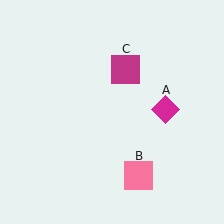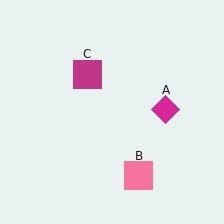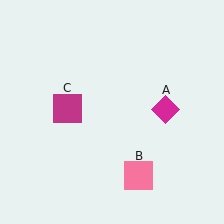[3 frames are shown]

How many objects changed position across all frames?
1 object changed position: magenta square (object C).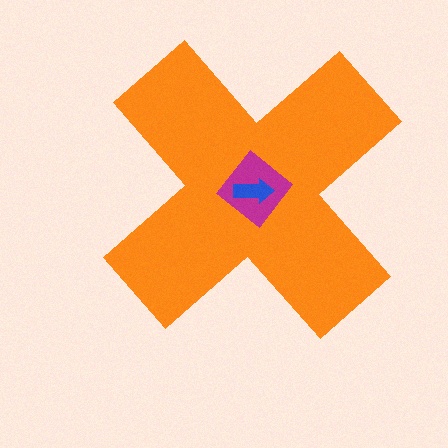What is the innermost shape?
The blue arrow.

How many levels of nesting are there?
3.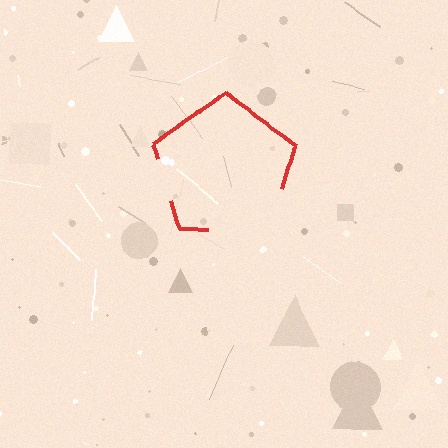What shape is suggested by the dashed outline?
The dashed outline suggests a pentagon.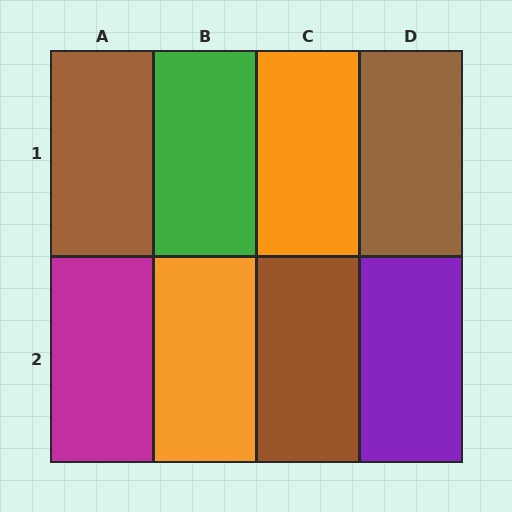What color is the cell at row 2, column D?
Purple.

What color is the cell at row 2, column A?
Magenta.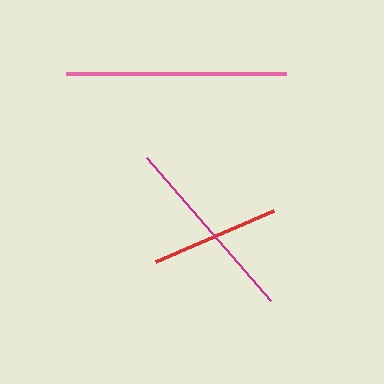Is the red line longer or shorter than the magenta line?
The magenta line is longer than the red line.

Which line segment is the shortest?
The red line is the shortest at approximately 128 pixels.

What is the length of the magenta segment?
The magenta segment is approximately 189 pixels long.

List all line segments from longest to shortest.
From longest to shortest: pink, magenta, red.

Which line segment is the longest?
The pink line is the longest at approximately 220 pixels.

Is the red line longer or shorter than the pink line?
The pink line is longer than the red line.